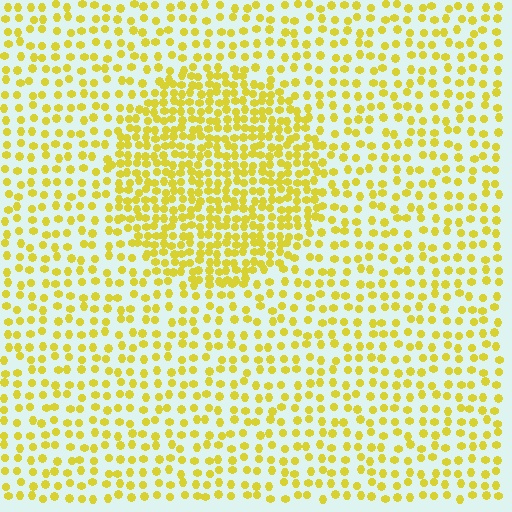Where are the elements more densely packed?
The elements are more densely packed inside the circle boundary.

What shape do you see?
I see a circle.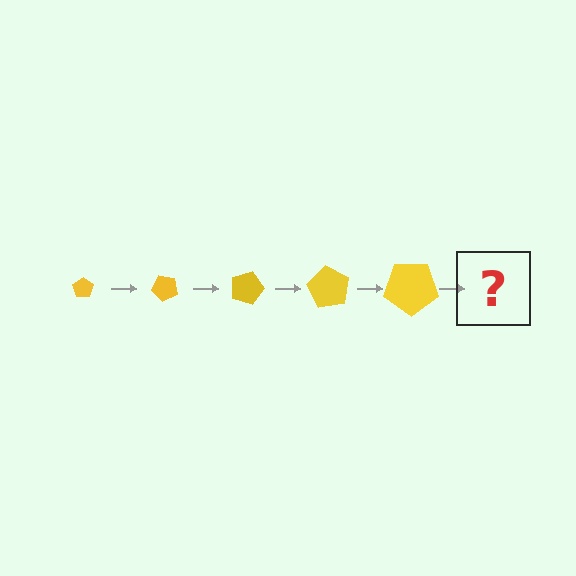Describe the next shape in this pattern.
It should be a pentagon, larger than the previous one and rotated 225 degrees from the start.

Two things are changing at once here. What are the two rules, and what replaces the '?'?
The two rules are that the pentagon grows larger each step and it rotates 45 degrees each step. The '?' should be a pentagon, larger than the previous one and rotated 225 degrees from the start.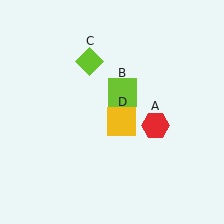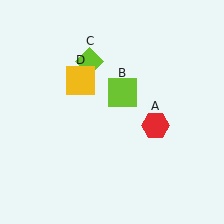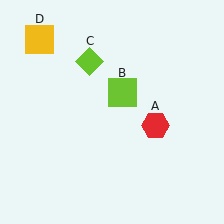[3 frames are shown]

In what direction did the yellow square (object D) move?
The yellow square (object D) moved up and to the left.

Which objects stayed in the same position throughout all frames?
Red hexagon (object A) and lime square (object B) and lime diamond (object C) remained stationary.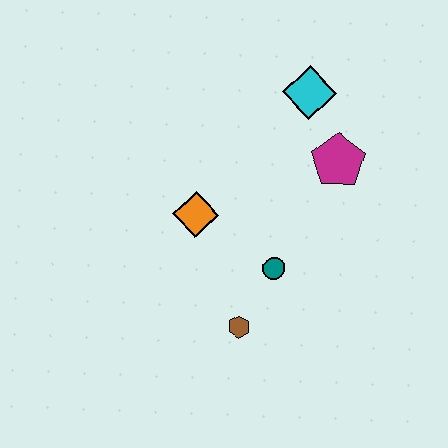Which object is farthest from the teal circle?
The cyan diamond is farthest from the teal circle.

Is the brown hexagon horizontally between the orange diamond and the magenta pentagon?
Yes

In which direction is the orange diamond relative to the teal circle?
The orange diamond is to the left of the teal circle.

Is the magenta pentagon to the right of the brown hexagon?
Yes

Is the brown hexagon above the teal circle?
No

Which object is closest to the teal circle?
The brown hexagon is closest to the teal circle.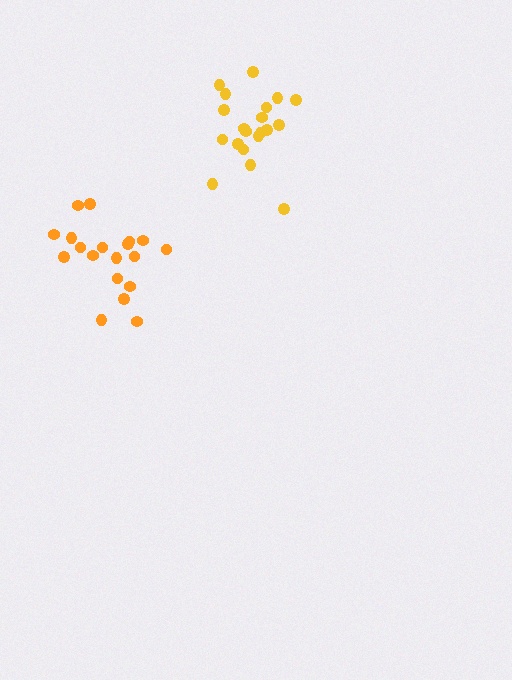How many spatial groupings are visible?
There are 2 spatial groupings.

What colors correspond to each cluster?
The clusters are colored: orange, yellow.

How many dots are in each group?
Group 1: 19 dots, Group 2: 20 dots (39 total).